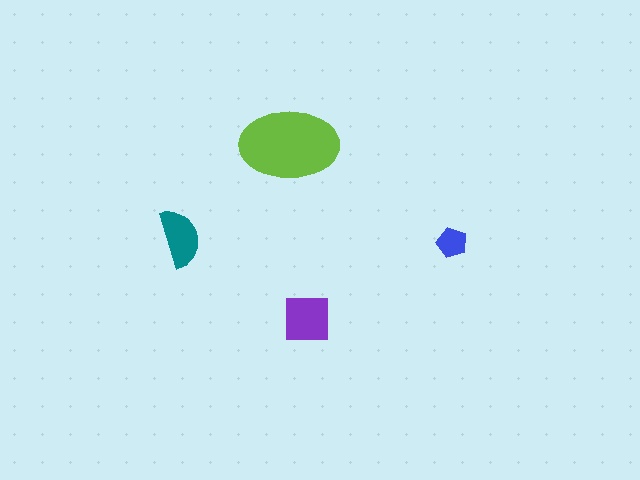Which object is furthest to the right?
The blue pentagon is rightmost.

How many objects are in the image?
There are 4 objects in the image.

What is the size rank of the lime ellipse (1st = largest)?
1st.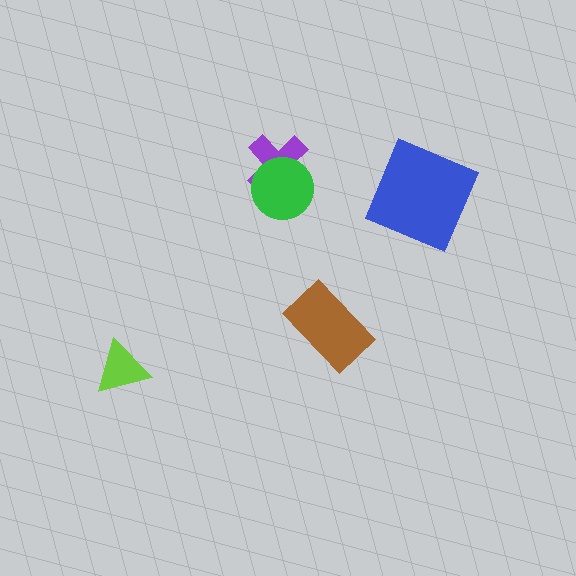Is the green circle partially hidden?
No, no other shape covers it.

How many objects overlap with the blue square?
0 objects overlap with the blue square.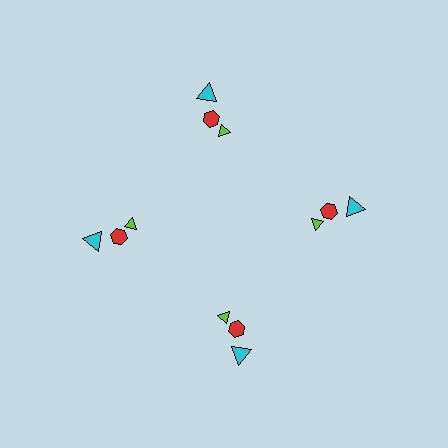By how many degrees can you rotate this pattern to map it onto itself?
The pattern maps onto itself every 90 degrees of rotation.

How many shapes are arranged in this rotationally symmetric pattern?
There are 12 shapes, arranged in 4 groups of 3.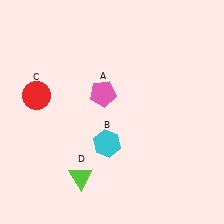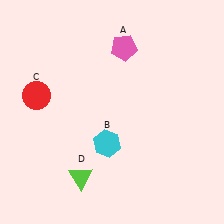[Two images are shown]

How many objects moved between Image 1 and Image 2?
1 object moved between the two images.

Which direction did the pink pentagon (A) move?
The pink pentagon (A) moved up.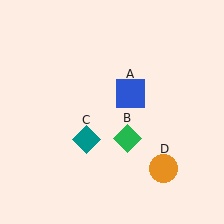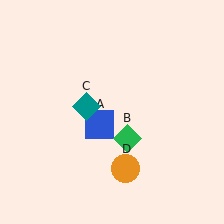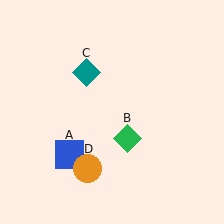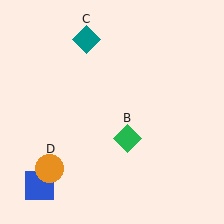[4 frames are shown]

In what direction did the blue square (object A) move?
The blue square (object A) moved down and to the left.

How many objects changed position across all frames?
3 objects changed position: blue square (object A), teal diamond (object C), orange circle (object D).